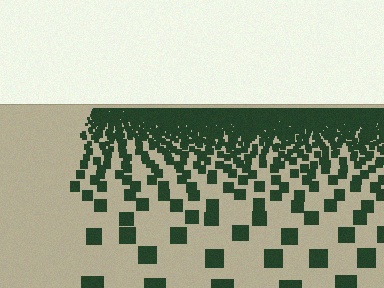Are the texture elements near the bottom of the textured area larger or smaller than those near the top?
Larger. Near the bottom, elements are closer to the viewer and appear at a bigger on-screen size.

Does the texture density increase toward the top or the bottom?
Density increases toward the top.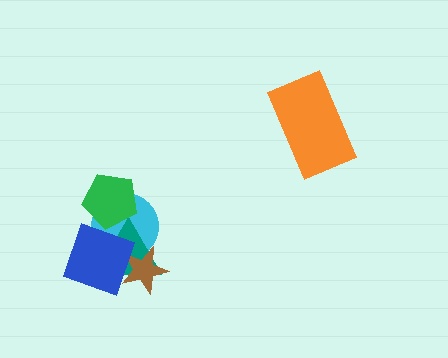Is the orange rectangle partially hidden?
No, no other shape covers it.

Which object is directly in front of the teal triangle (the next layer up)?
The brown star is directly in front of the teal triangle.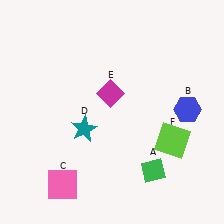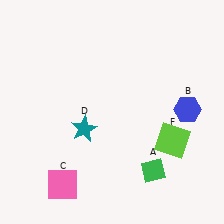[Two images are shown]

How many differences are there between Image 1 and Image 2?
There is 1 difference between the two images.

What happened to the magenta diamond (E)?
The magenta diamond (E) was removed in Image 2. It was in the top-left area of Image 1.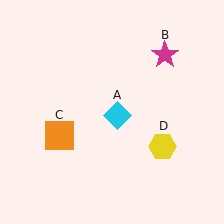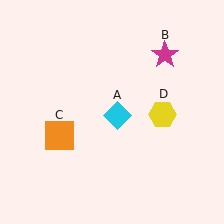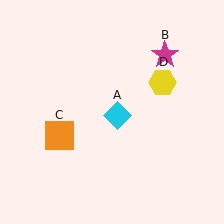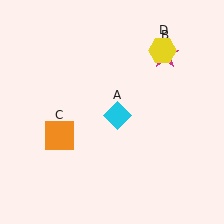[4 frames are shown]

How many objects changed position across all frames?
1 object changed position: yellow hexagon (object D).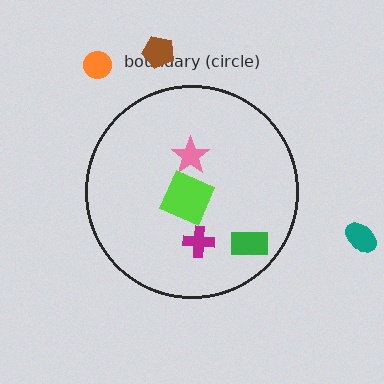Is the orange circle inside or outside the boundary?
Outside.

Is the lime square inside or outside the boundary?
Inside.